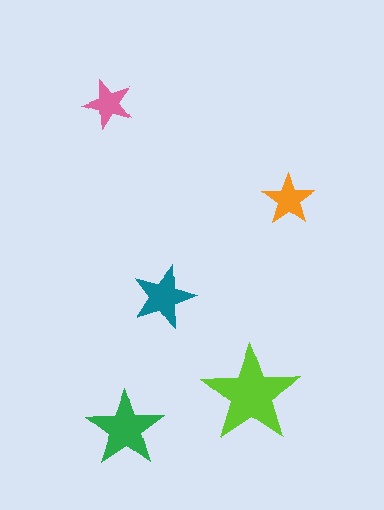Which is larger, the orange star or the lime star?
The lime one.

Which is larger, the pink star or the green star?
The green one.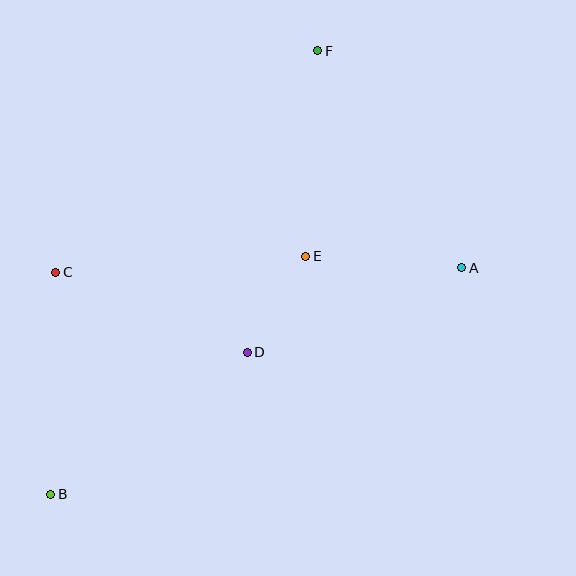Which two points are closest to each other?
Points D and E are closest to each other.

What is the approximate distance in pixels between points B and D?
The distance between B and D is approximately 243 pixels.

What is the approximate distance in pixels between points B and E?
The distance between B and E is approximately 349 pixels.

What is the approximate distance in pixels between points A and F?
The distance between A and F is approximately 260 pixels.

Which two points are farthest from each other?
Points B and F are farthest from each other.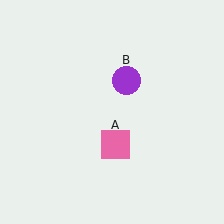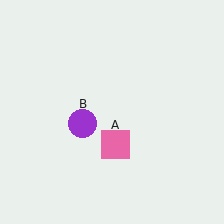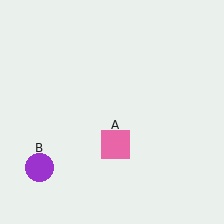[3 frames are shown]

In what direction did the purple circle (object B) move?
The purple circle (object B) moved down and to the left.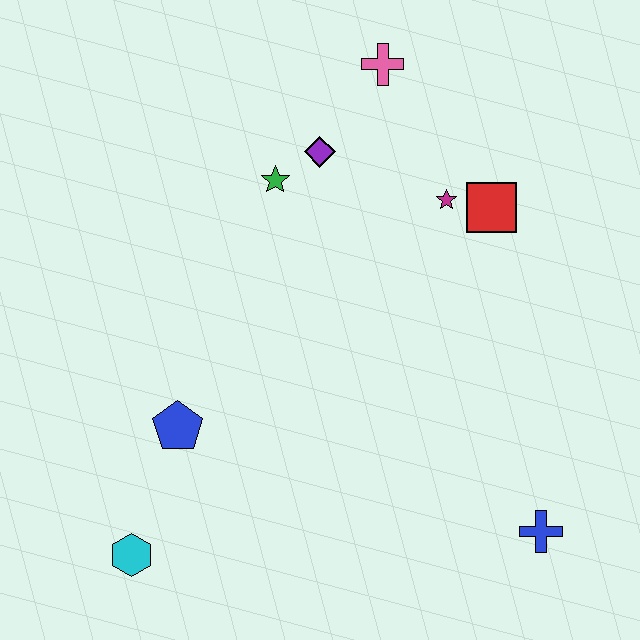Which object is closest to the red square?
The magenta star is closest to the red square.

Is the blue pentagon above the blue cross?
Yes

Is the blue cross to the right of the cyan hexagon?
Yes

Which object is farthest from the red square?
The cyan hexagon is farthest from the red square.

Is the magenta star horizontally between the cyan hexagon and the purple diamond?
No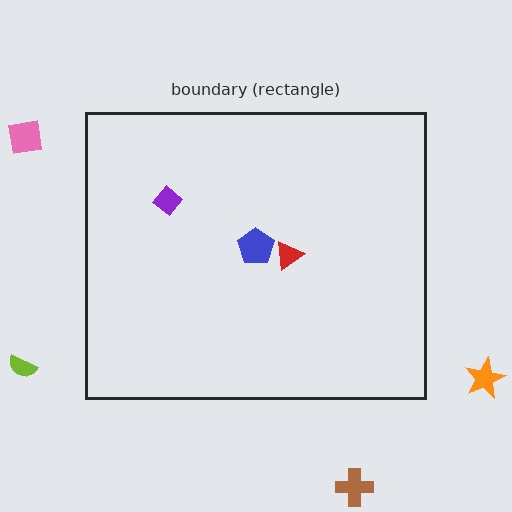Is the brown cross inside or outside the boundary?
Outside.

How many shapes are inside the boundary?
3 inside, 4 outside.